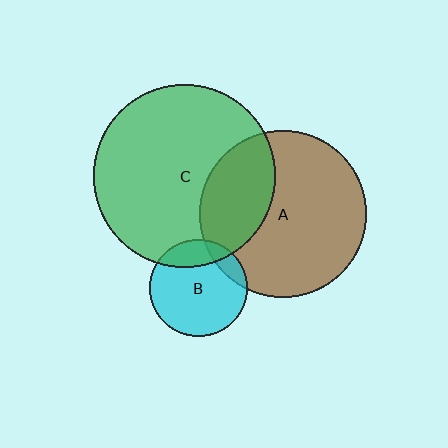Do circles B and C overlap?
Yes.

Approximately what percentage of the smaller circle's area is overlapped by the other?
Approximately 20%.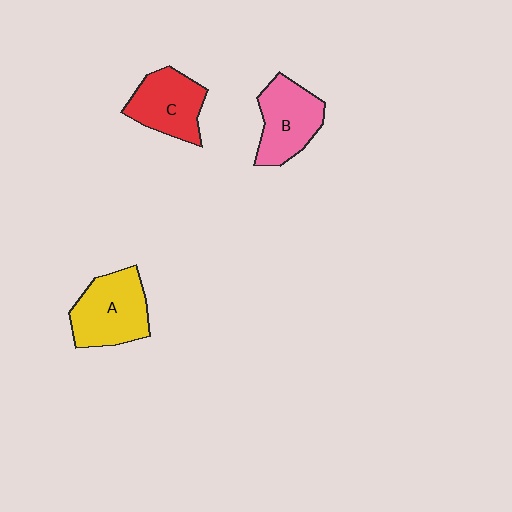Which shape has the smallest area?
Shape C (red).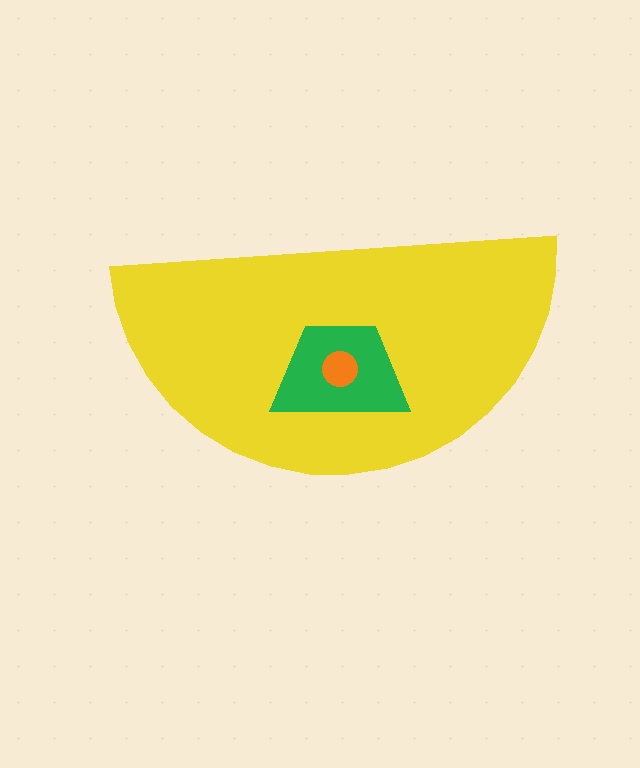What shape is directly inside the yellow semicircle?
The green trapezoid.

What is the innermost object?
The orange circle.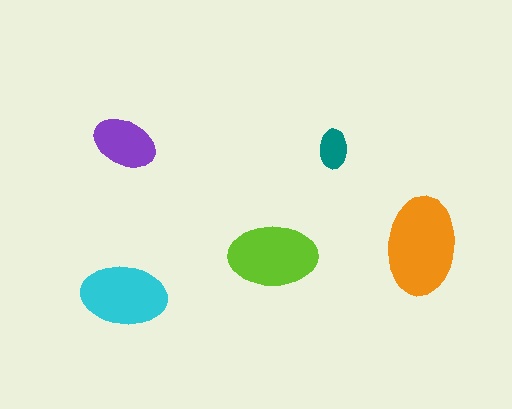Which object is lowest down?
The cyan ellipse is bottommost.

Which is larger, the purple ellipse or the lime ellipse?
The lime one.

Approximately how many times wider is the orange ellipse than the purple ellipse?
About 1.5 times wider.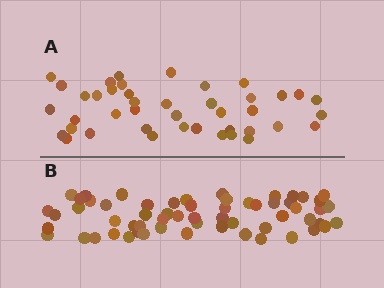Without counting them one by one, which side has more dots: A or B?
Region B (the bottom region) has more dots.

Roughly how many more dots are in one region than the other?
Region B has approximately 20 more dots than region A.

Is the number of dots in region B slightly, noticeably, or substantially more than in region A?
Region B has noticeably more, but not dramatically so. The ratio is roughly 1.4 to 1.